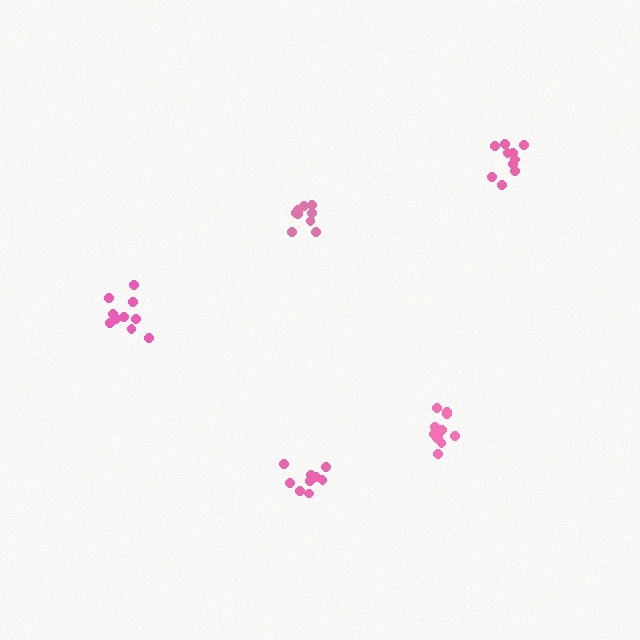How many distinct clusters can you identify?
There are 5 distinct clusters.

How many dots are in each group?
Group 1: 11 dots, Group 2: 9 dots, Group 3: 9 dots, Group 4: 10 dots, Group 5: 10 dots (49 total).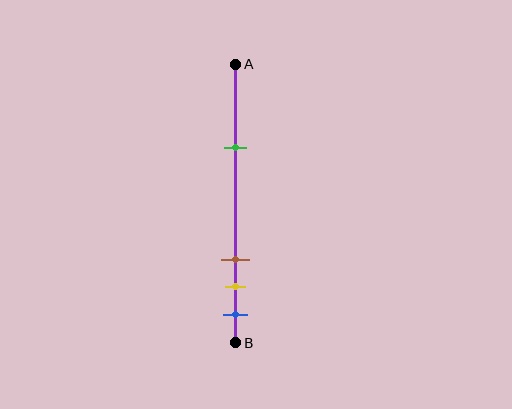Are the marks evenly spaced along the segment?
No, the marks are not evenly spaced.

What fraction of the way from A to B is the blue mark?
The blue mark is approximately 90% (0.9) of the way from A to B.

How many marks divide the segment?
There are 4 marks dividing the segment.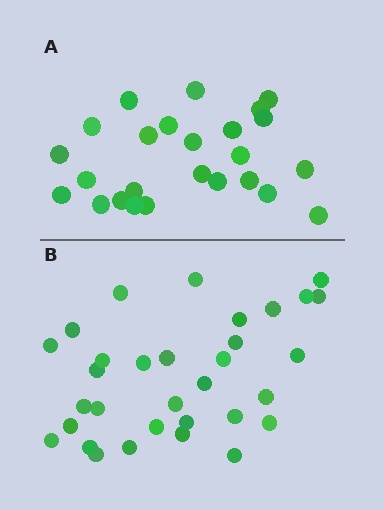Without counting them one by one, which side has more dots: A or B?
Region B (the bottom region) has more dots.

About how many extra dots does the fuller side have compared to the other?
Region B has roughly 8 or so more dots than region A.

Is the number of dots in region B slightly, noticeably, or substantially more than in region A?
Region B has noticeably more, but not dramatically so. The ratio is roughly 1.3 to 1.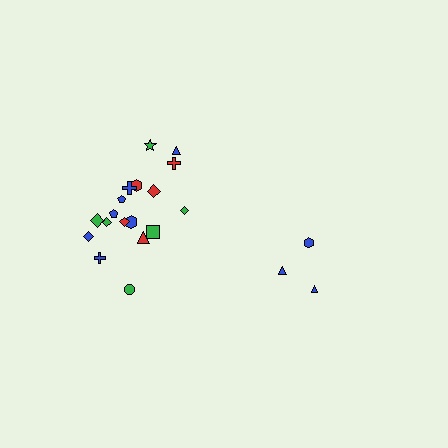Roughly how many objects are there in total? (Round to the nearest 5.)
Roughly 20 objects in total.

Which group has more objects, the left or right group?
The left group.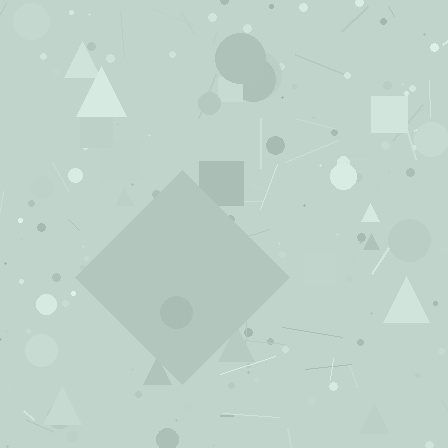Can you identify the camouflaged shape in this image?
The camouflaged shape is a diamond.